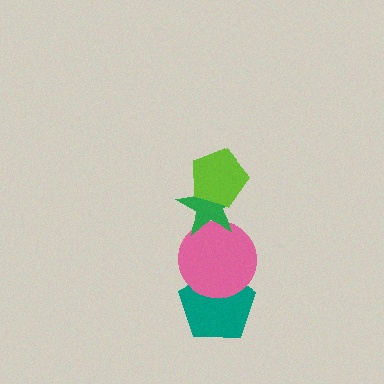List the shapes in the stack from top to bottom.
From top to bottom: the lime pentagon, the green star, the pink circle, the teal pentagon.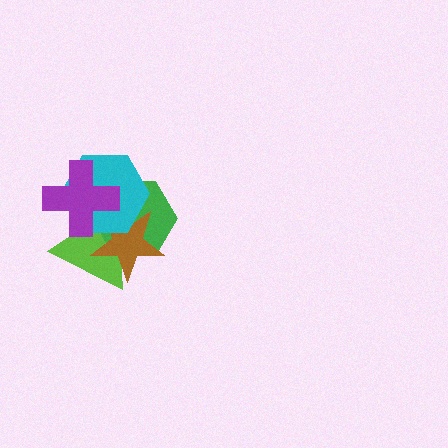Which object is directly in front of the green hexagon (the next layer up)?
The brown star is directly in front of the green hexagon.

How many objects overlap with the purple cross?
4 objects overlap with the purple cross.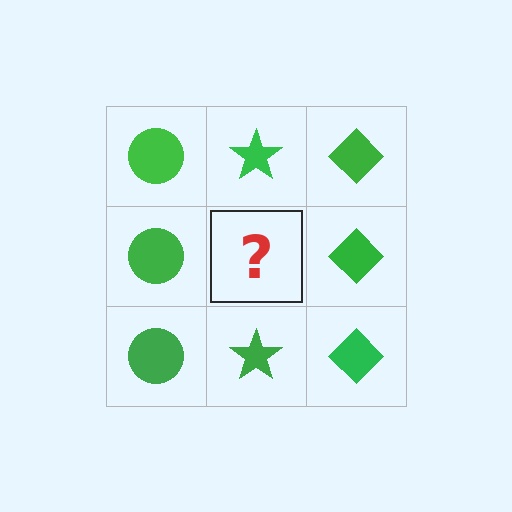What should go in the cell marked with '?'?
The missing cell should contain a green star.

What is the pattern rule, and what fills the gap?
The rule is that each column has a consistent shape. The gap should be filled with a green star.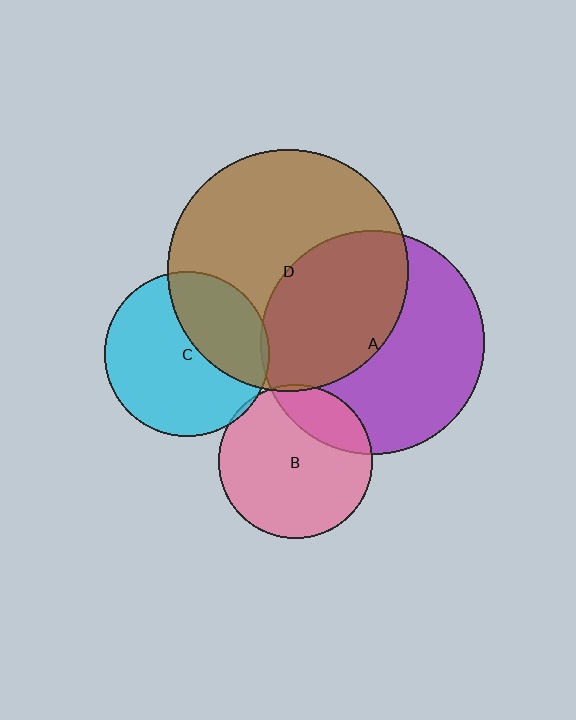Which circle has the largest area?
Circle D (brown).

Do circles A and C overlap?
Yes.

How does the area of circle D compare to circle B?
Approximately 2.5 times.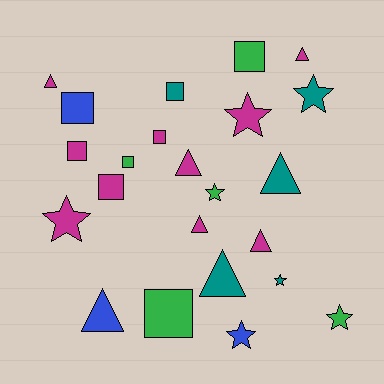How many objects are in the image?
There are 23 objects.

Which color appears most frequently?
Magenta, with 10 objects.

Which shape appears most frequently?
Triangle, with 8 objects.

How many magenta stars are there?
There are 2 magenta stars.